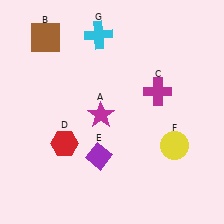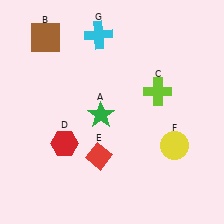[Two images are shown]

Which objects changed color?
A changed from magenta to green. C changed from magenta to lime. E changed from purple to red.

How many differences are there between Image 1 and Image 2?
There are 3 differences between the two images.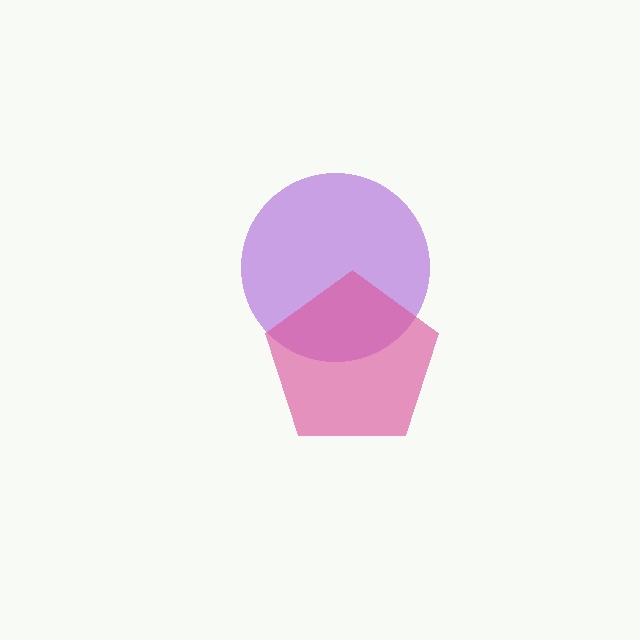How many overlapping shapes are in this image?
There are 2 overlapping shapes in the image.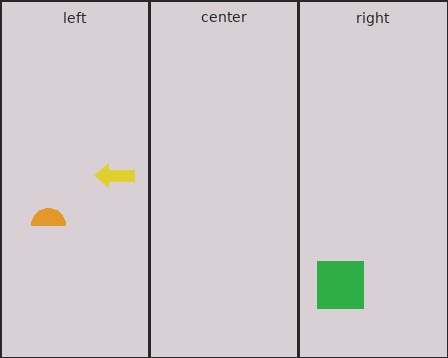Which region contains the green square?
The right region.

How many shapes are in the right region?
1.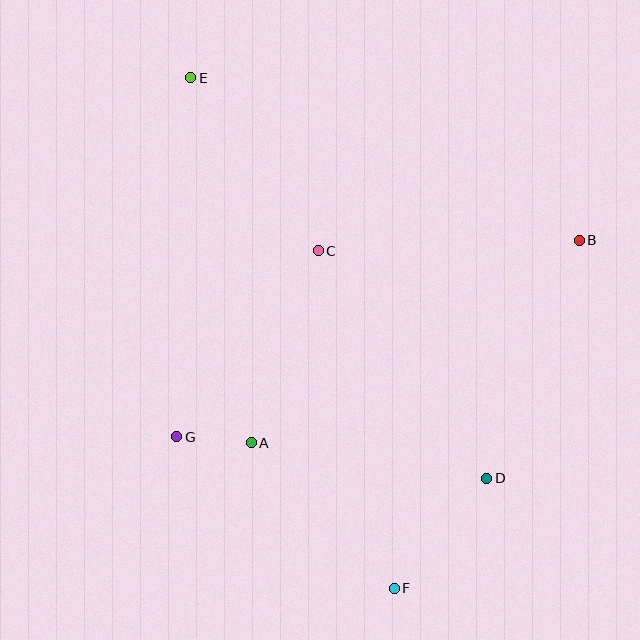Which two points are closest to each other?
Points A and G are closest to each other.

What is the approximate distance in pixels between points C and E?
The distance between C and E is approximately 215 pixels.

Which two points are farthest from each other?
Points E and F are farthest from each other.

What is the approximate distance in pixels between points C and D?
The distance between C and D is approximately 283 pixels.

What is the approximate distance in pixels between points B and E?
The distance between B and E is approximately 421 pixels.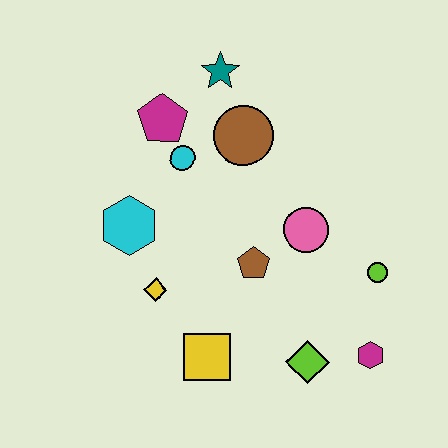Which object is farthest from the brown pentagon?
The teal star is farthest from the brown pentagon.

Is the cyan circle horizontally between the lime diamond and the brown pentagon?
No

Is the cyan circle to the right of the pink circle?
No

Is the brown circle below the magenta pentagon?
Yes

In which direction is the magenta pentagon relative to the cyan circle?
The magenta pentagon is above the cyan circle.